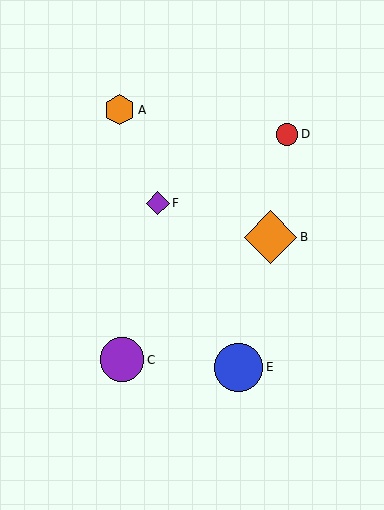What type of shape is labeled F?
Shape F is a purple diamond.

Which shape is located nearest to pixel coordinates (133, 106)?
The orange hexagon (labeled A) at (120, 110) is nearest to that location.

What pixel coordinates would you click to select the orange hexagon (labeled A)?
Click at (120, 110) to select the orange hexagon A.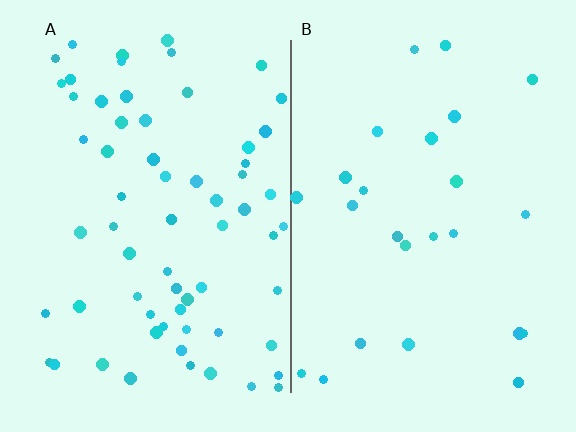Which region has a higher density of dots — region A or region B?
A (the left).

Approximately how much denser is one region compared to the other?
Approximately 2.6× — region A over region B.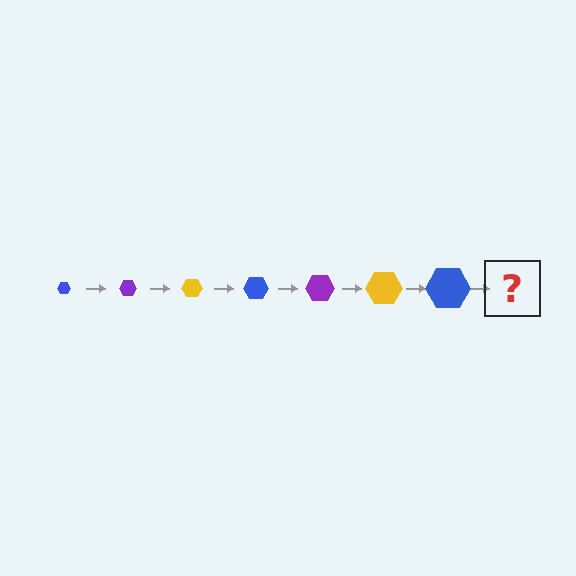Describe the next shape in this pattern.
It should be a purple hexagon, larger than the previous one.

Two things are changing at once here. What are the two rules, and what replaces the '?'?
The two rules are that the hexagon grows larger each step and the color cycles through blue, purple, and yellow. The '?' should be a purple hexagon, larger than the previous one.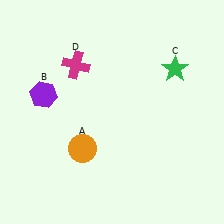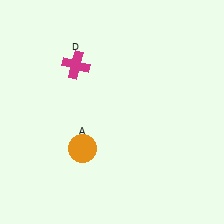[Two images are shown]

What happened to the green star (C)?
The green star (C) was removed in Image 2. It was in the top-right area of Image 1.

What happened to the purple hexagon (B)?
The purple hexagon (B) was removed in Image 2. It was in the top-left area of Image 1.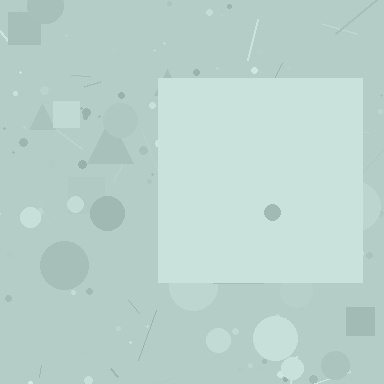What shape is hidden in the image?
A square is hidden in the image.